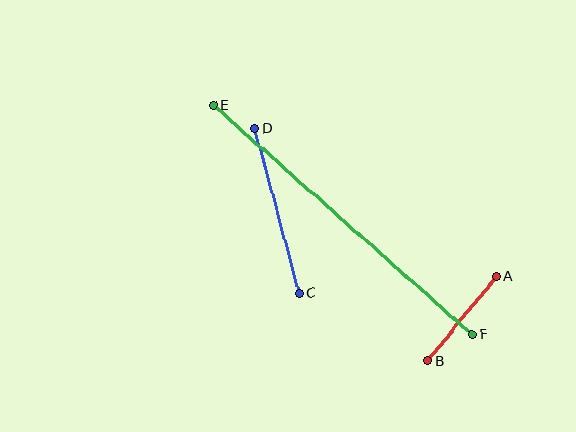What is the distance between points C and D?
The distance is approximately 171 pixels.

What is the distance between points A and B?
The distance is approximately 109 pixels.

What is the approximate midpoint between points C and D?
The midpoint is at approximately (277, 211) pixels.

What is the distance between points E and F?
The distance is approximately 346 pixels.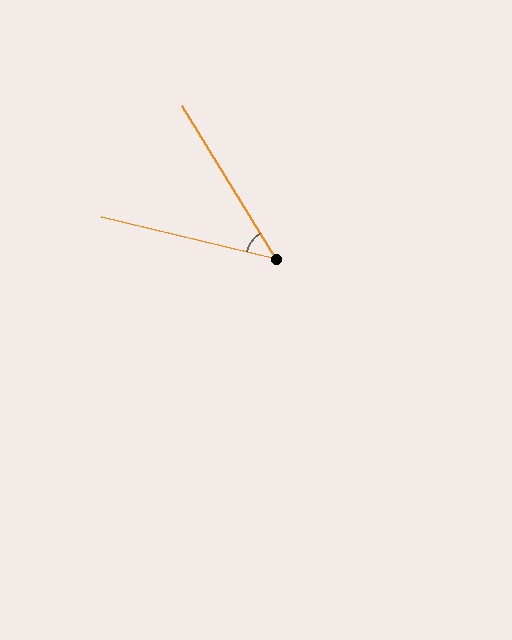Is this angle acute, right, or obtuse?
It is acute.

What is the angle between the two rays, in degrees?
Approximately 45 degrees.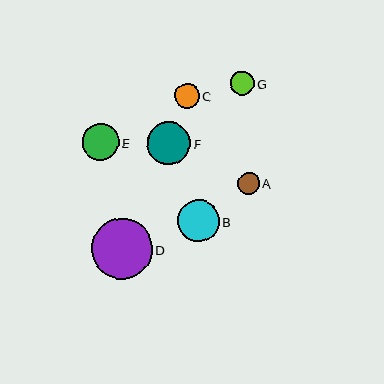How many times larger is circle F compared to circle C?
Circle F is approximately 1.7 times the size of circle C.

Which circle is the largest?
Circle D is the largest with a size of approximately 61 pixels.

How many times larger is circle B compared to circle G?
Circle B is approximately 1.8 times the size of circle G.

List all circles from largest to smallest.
From largest to smallest: D, F, B, E, C, G, A.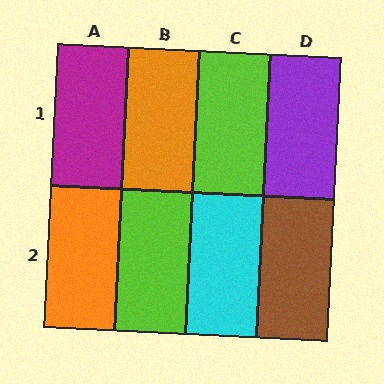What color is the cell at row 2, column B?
Lime.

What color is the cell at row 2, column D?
Brown.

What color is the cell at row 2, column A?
Orange.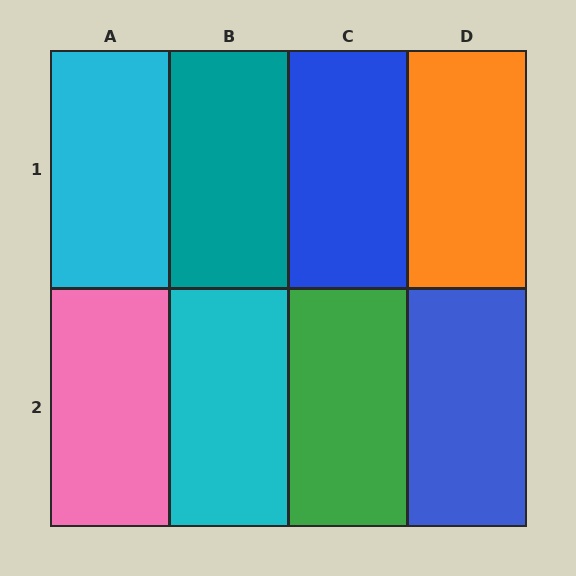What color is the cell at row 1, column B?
Teal.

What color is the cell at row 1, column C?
Blue.